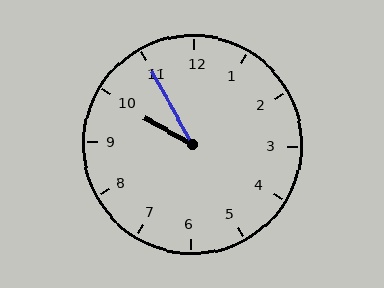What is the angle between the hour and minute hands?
Approximately 32 degrees.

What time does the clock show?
9:55.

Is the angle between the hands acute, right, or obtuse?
It is acute.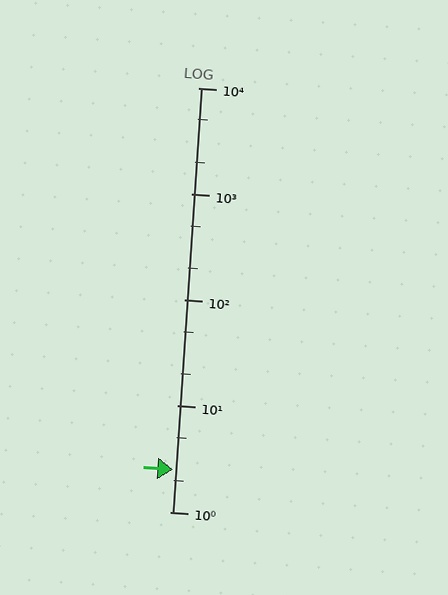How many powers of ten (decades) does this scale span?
The scale spans 4 decades, from 1 to 10000.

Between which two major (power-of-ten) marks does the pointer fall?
The pointer is between 1 and 10.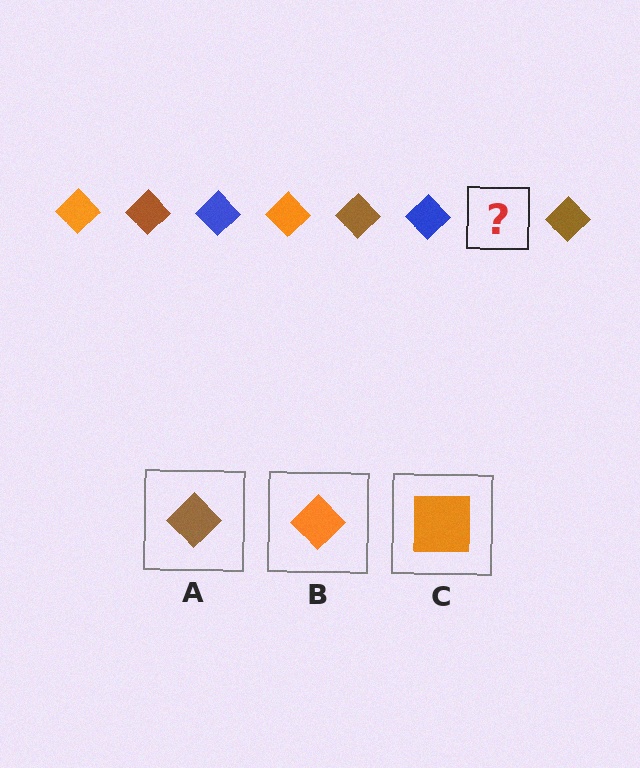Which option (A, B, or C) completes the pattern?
B.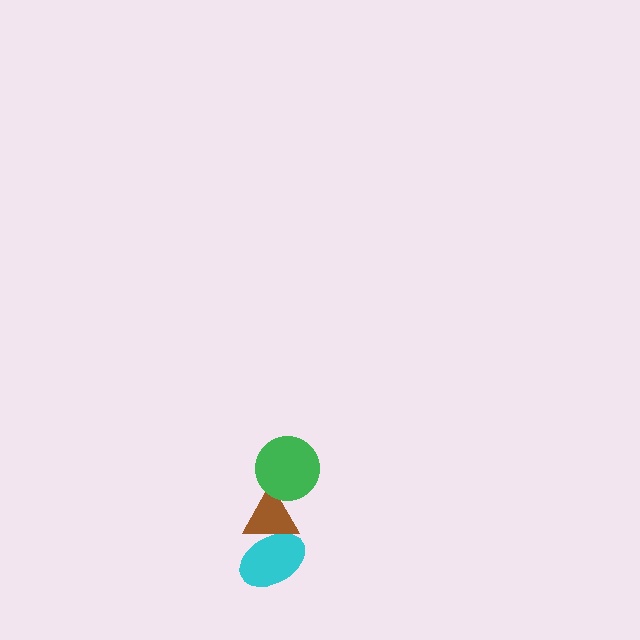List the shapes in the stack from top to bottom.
From top to bottom: the green circle, the brown triangle, the cyan ellipse.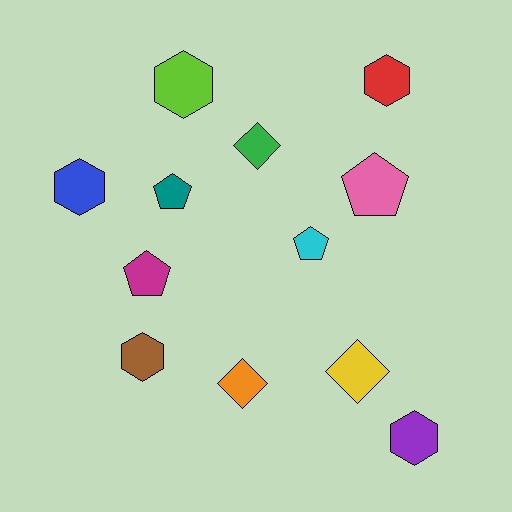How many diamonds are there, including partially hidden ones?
There are 3 diamonds.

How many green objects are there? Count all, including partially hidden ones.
There is 1 green object.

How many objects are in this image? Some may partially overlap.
There are 12 objects.